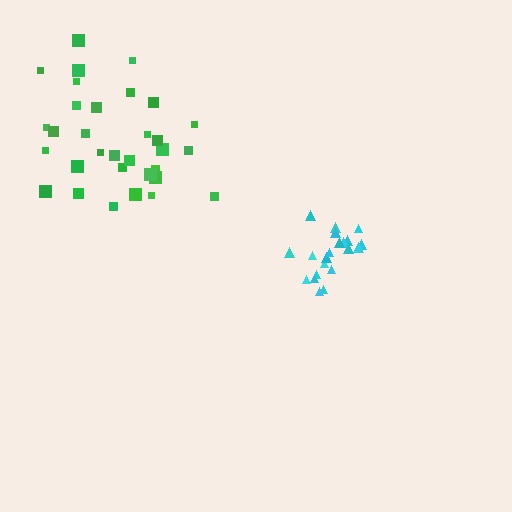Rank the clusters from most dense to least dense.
cyan, green.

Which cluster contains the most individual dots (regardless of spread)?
Green (32).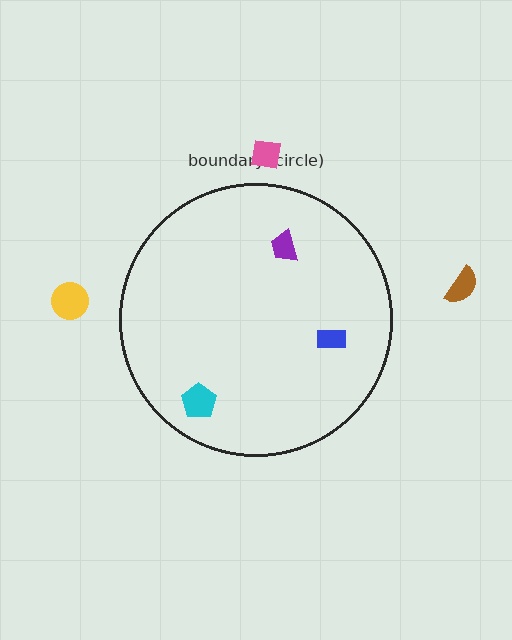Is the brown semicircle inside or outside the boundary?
Outside.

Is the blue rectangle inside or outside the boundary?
Inside.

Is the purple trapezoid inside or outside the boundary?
Inside.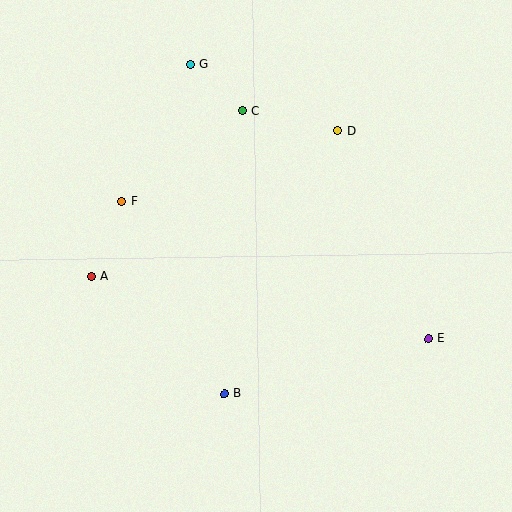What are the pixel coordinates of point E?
Point E is at (428, 339).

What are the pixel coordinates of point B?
Point B is at (224, 394).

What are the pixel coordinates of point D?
Point D is at (338, 131).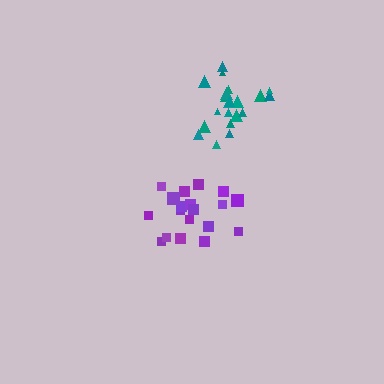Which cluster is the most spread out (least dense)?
Purple.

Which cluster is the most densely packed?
Teal.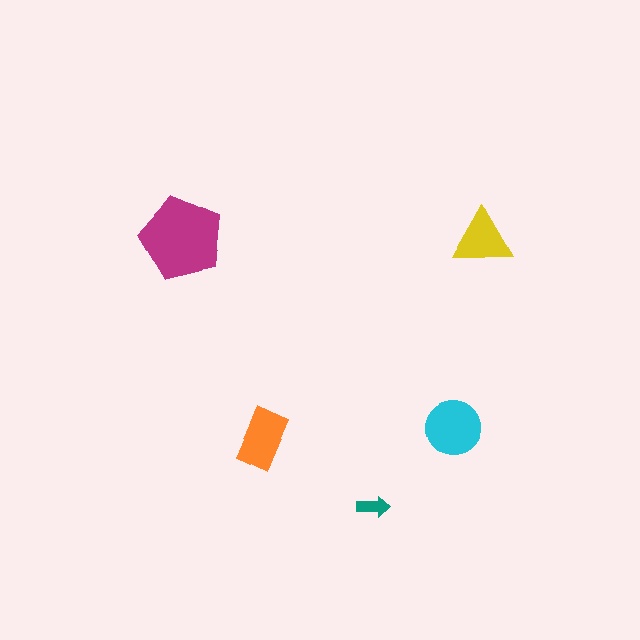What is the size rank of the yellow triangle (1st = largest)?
4th.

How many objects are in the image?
There are 5 objects in the image.